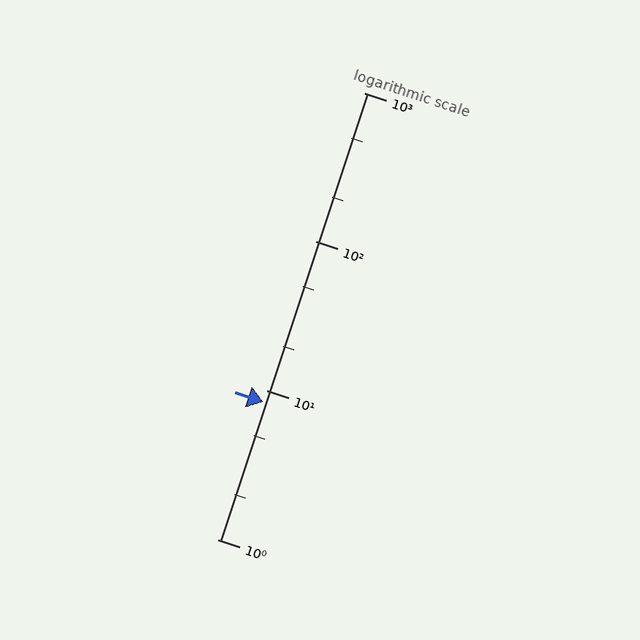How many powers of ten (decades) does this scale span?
The scale spans 3 decades, from 1 to 1000.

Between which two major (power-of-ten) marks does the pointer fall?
The pointer is between 1 and 10.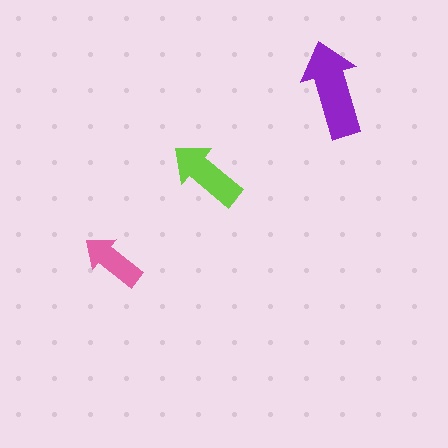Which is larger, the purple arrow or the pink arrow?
The purple one.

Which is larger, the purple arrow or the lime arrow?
The purple one.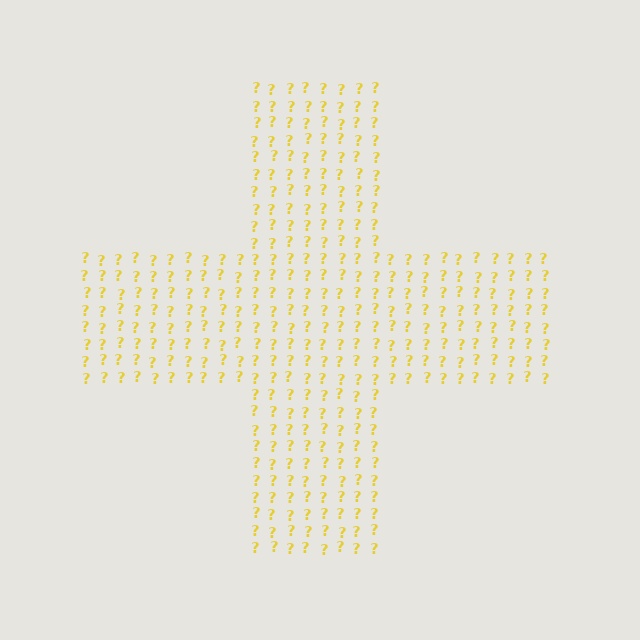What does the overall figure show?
The overall figure shows a cross.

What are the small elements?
The small elements are question marks.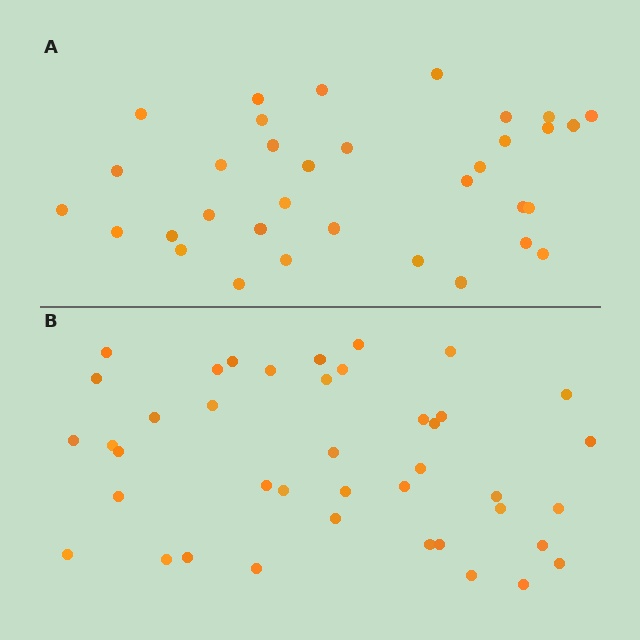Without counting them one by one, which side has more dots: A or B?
Region B (the bottom region) has more dots.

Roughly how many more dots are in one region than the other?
Region B has roughly 8 or so more dots than region A.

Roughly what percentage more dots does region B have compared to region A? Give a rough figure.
About 20% more.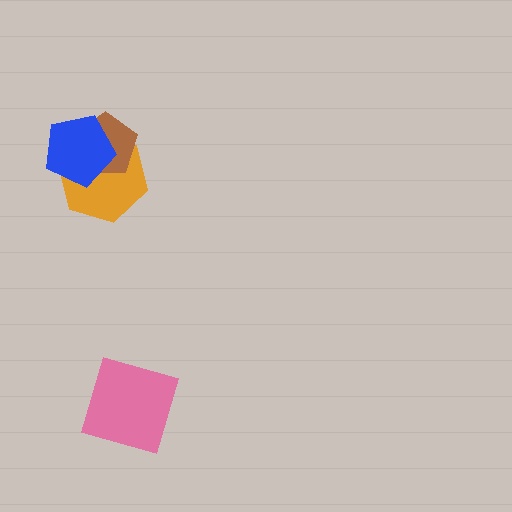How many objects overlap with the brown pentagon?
2 objects overlap with the brown pentagon.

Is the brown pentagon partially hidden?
Yes, it is partially covered by another shape.